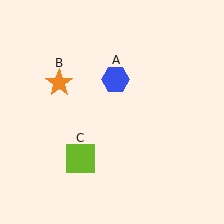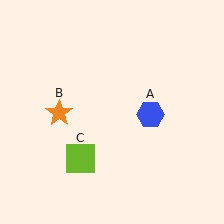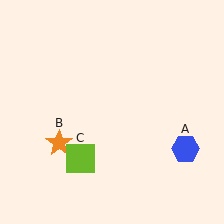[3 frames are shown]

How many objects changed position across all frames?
2 objects changed position: blue hexagon (object A), orange star (object B).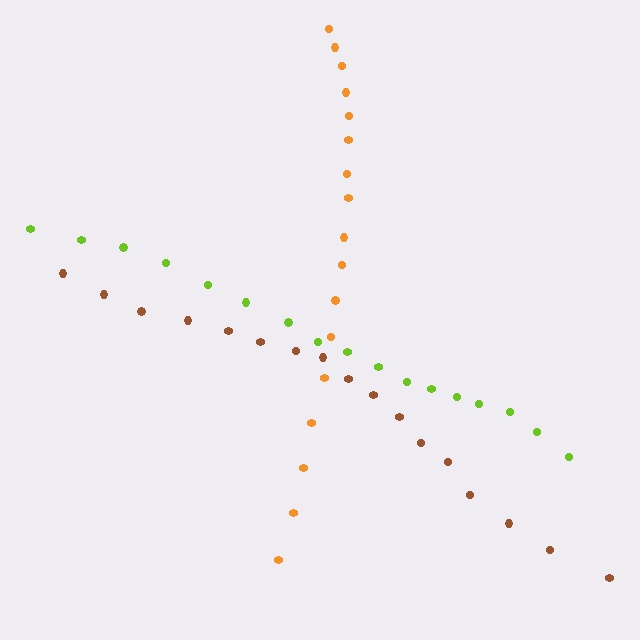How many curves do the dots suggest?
There are 3 distinct paths.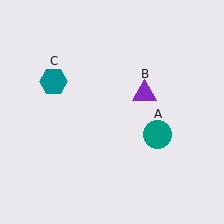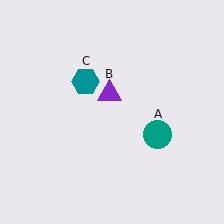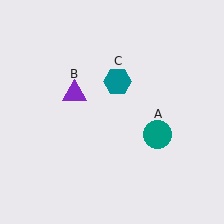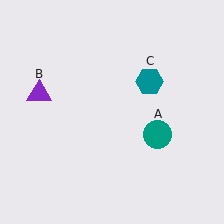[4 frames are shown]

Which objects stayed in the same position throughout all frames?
Teal circle (object A) remained stationary.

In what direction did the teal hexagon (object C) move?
The teal hexagon (object C) moved right.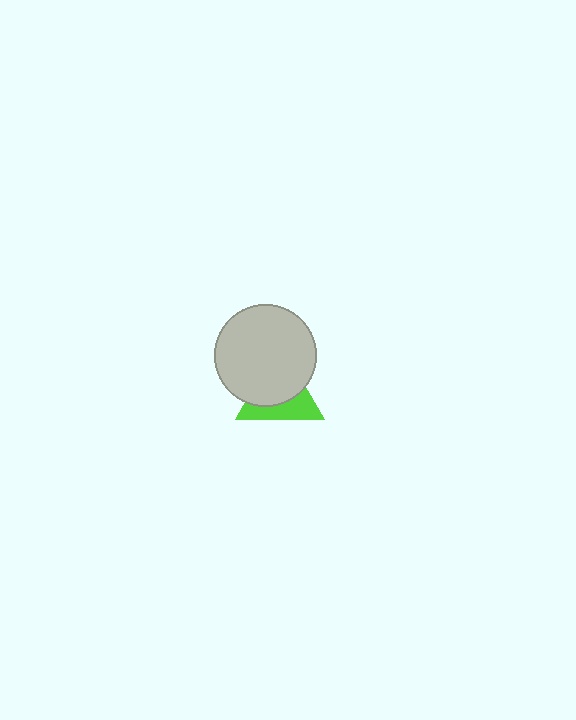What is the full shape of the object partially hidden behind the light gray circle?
The partially hidden object is a lime triangle.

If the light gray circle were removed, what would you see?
You would see the complete lime triangle.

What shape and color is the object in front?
The object in front is a light gray circle.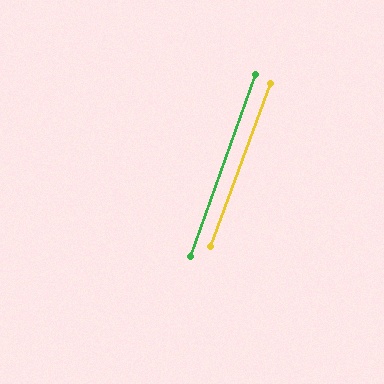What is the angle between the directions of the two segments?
Approximately 1 degree.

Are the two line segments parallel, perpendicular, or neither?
Parallel — their directions differ by only 0.6°.